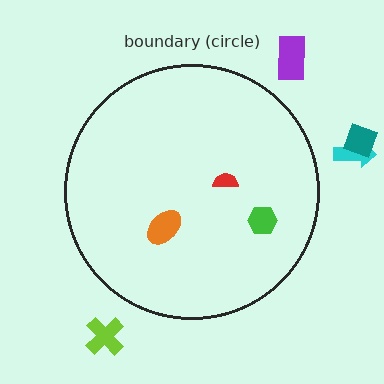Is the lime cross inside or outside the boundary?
Outside.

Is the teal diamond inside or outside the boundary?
Outside.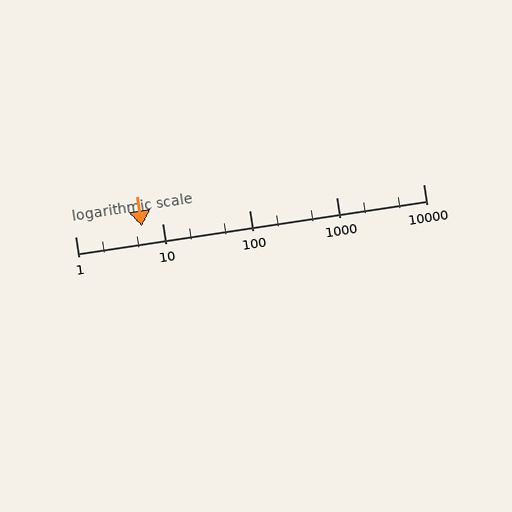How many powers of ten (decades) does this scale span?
The scale spans 4 decades, from 1 to 10000.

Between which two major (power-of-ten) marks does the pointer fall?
The pointer is between 1 and 10.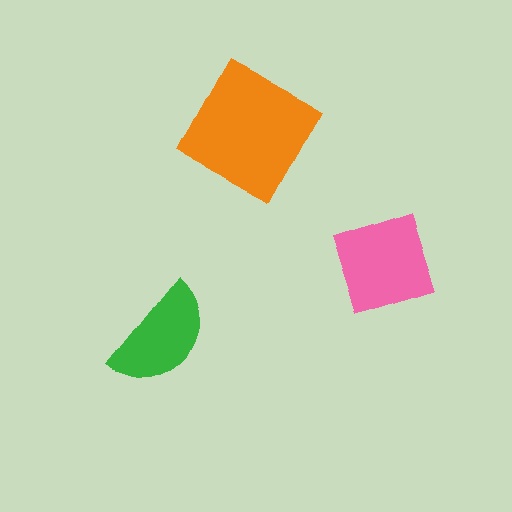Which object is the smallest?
The green semicircle.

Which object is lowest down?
The green semicircle is bottommost.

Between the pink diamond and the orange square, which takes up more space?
The orange square.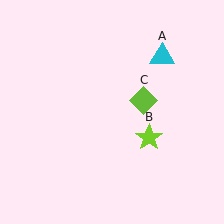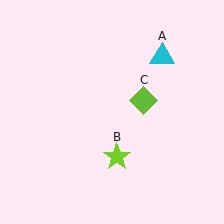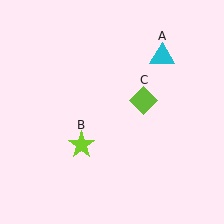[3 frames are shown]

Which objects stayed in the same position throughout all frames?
Cyan triangle (object A) and lime diamond (object C) remained stationary.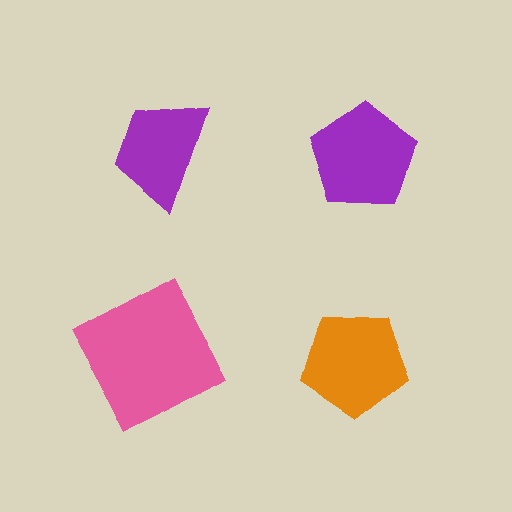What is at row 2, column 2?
An orange pentagon.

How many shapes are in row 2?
2 shapes.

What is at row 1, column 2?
A purple pentagon.